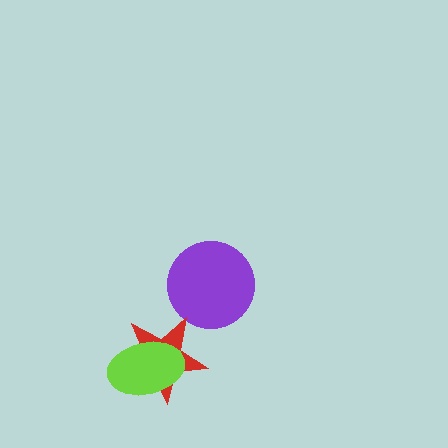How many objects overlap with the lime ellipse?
1 object overlaps with the lime ellipse.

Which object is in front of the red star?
The lime ellipse is in front of the red star.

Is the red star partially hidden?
Yes, it is partially covered by another shape.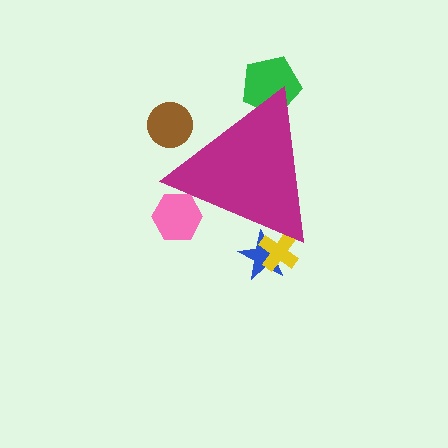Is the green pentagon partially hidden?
Yes, the green pentagon is partially hidden behind the magenta triangle.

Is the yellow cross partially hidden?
Yes, the yellow cross is partially hidden behind the magenta triangle.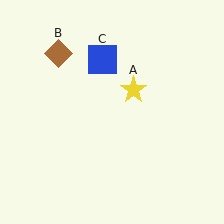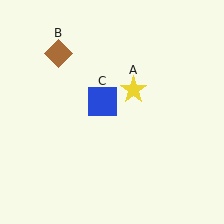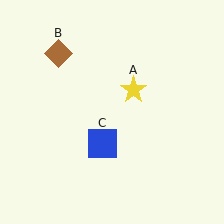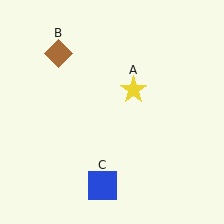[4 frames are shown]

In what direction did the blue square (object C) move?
The blue square (object C) moved down.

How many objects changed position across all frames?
1 object changed position: blue square (object C).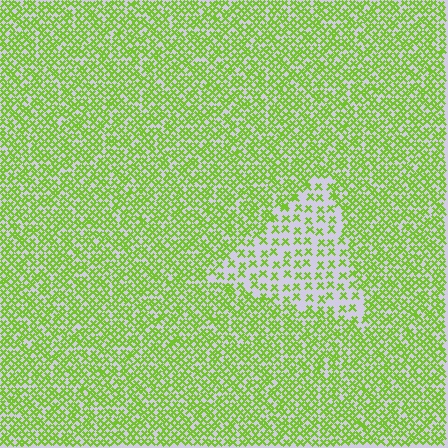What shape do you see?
I see a triangle.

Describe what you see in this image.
The image contains small lime elements arranged at two different densities. A triangle-shaped region is visible where the elements are less densely packed than the surrounding area.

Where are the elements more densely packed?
The elements are more densely packed outside the triangle boundary.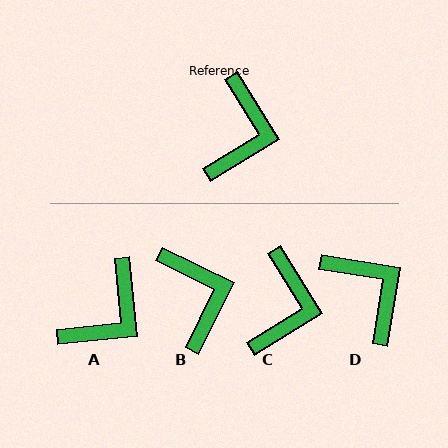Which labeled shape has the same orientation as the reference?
C.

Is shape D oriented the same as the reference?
No, it is off by about 49 degrees.